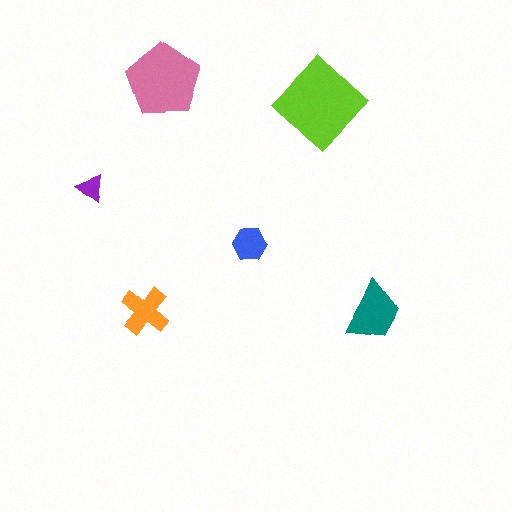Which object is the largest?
The lime diamond.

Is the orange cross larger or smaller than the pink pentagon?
Smaller.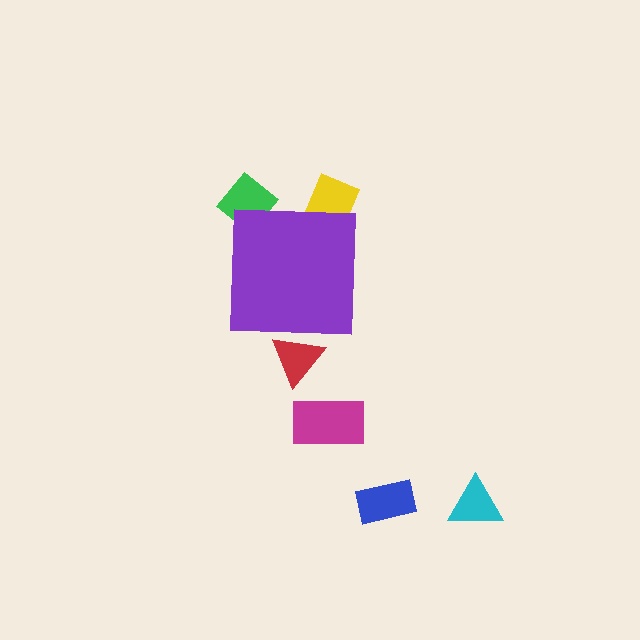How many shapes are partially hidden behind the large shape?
3 shapes are partially hidden.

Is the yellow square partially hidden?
Yes, the yellow square is partially hidden behind the purple square.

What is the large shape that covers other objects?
A purple square.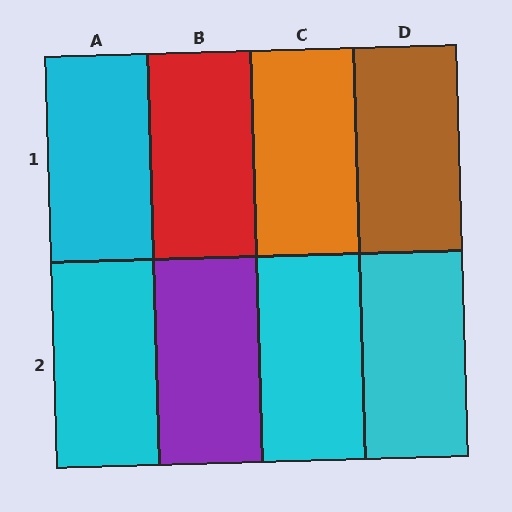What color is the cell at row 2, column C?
Cyan.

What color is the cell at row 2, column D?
Cyan.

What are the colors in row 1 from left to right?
Cyan, red, orange, brown.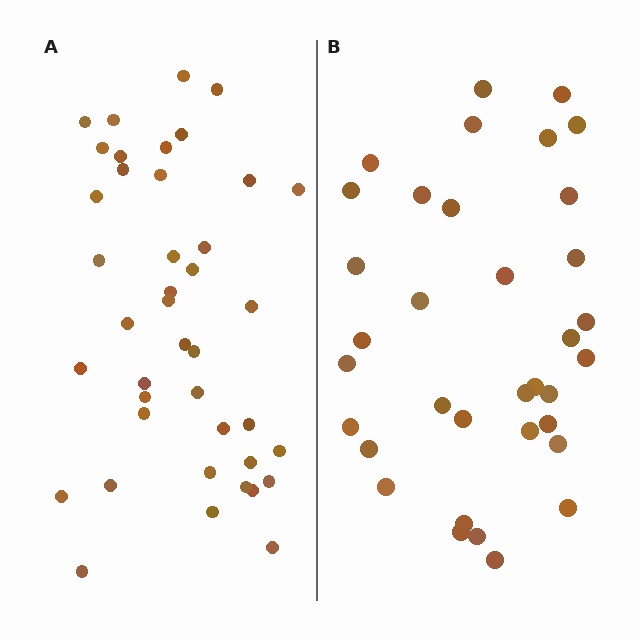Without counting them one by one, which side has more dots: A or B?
Region A (the left region) has more dots.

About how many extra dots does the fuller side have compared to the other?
Region A has about 6 more dots than region B.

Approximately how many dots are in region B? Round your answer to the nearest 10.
About 40 dots. (The exact count is 35, which rounds to 40.)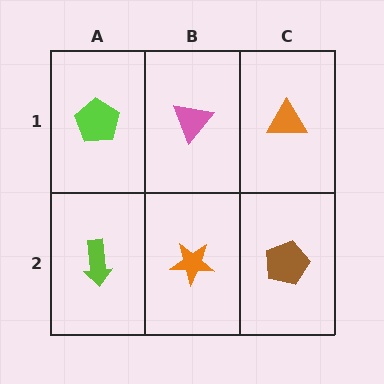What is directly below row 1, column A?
A lime arrow.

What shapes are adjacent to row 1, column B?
An orange star (row 2, column B), a lime pentagon (row 1, column A), an orange triangle (row 1, column C).